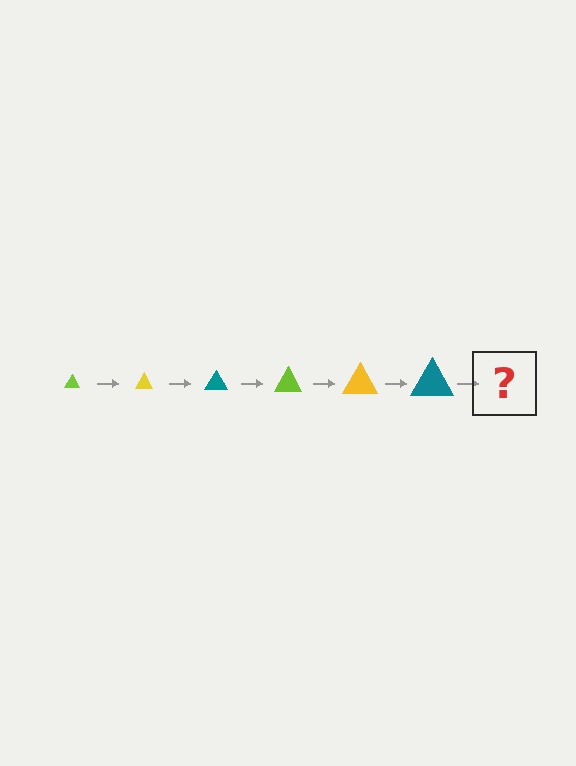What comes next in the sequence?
The next element should be a lime triangle, larger than the previous one.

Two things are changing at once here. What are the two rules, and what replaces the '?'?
The two rules are that the triangle grows larger each step and the color cycles through lime, yellow, and teal. The '?' should be a lime triangle, larger than the previous one.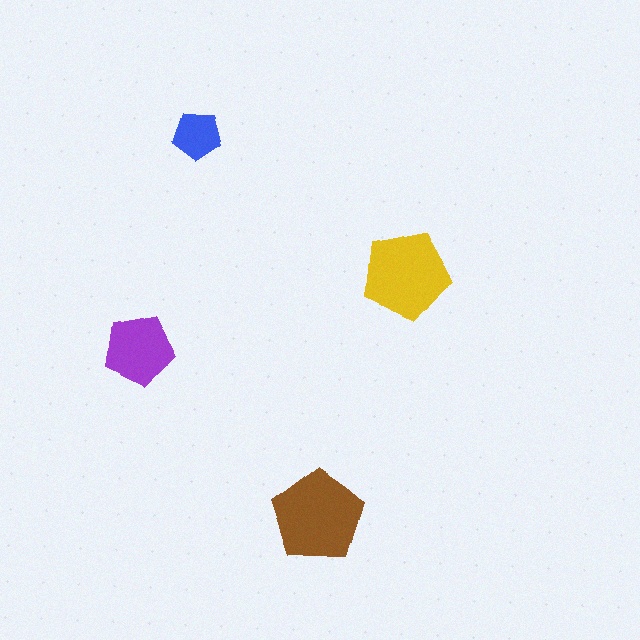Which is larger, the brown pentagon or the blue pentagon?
The brown one.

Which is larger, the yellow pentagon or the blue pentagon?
The yellow one.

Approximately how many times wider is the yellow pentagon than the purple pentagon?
About 1.5 times wider.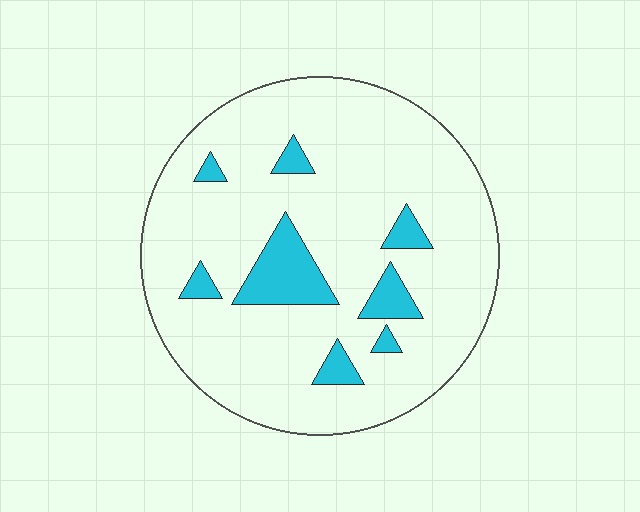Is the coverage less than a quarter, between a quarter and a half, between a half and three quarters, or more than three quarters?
Less than a quarter.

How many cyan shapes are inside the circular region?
8.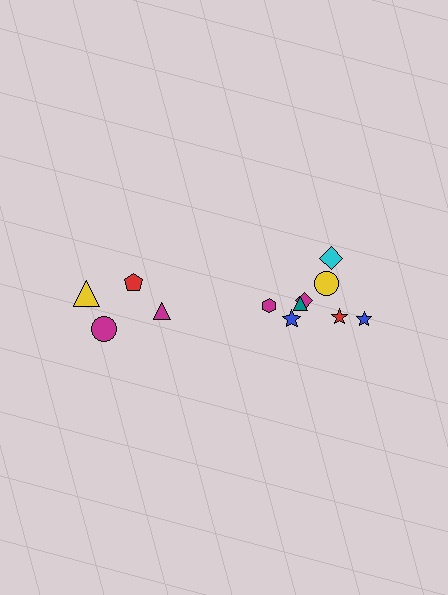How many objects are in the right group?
There are 8 objects.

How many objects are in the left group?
There are 4 objects.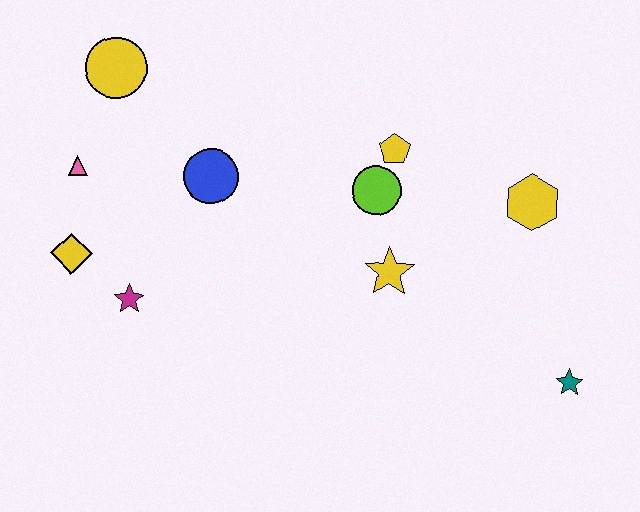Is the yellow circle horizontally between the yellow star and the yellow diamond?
Yes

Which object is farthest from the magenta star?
The teal star is farthest from the magenta star.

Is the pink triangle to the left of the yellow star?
Yes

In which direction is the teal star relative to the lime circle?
The teal star is to the right of the lime circle.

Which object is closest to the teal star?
The yellow hexagon is closest to the teal star.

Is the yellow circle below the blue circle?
No